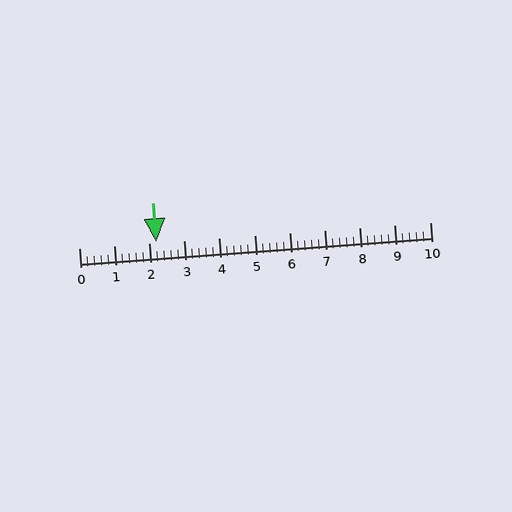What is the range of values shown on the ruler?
The ruler shows values from 0 to 10.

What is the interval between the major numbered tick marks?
The major tick marks are spaced 1 units apart.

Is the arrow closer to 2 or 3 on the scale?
The arrow is closer to 2.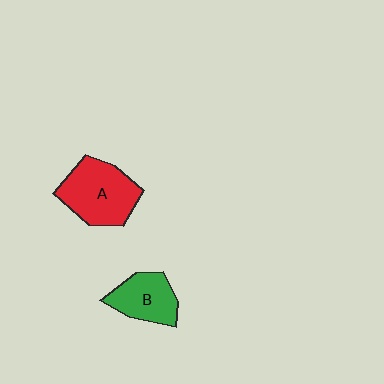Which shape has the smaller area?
Shape B (green).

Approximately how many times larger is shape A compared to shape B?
Approximately 1.5 times.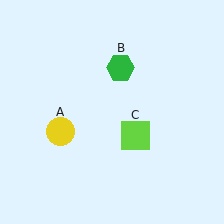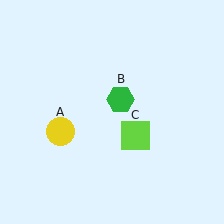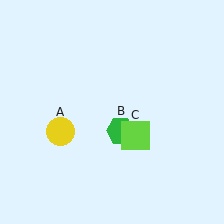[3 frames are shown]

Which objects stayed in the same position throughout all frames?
Yellow circle (object A) and lime square (object C) remained stationary.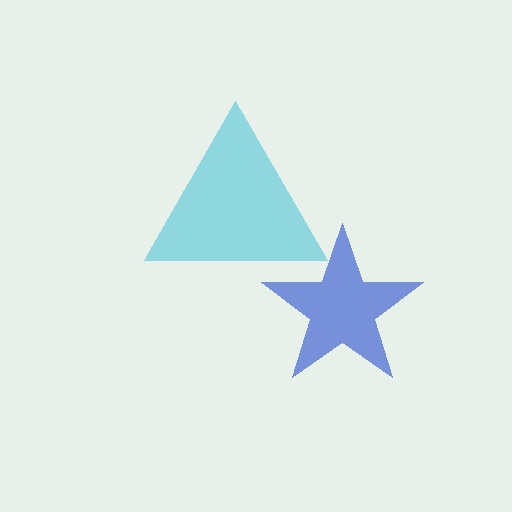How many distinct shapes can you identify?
There are 2 distinct shapes: a blue star, a cyan triangle.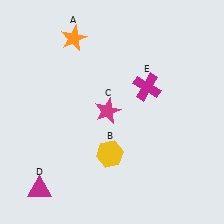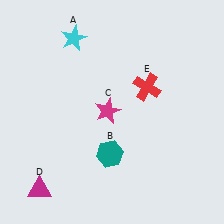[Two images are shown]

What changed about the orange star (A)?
In Image 1, A is orange. In Image 2, it changed to cyan.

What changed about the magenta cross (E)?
In Image 1, E is magenta. In Image 2, it changed to red.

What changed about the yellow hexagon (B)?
In Image 1, B is yellow. In Image 2, it changed to teal.